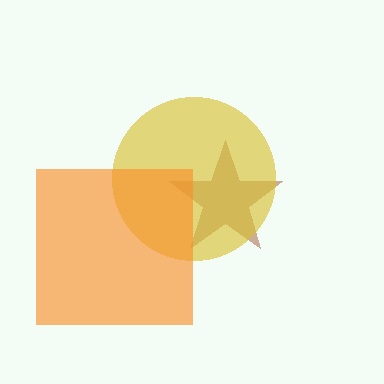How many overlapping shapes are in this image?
There are 3 overlapping shapes in the image.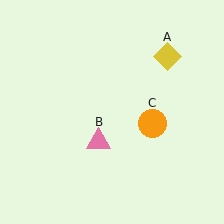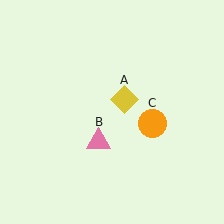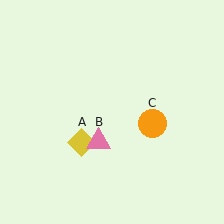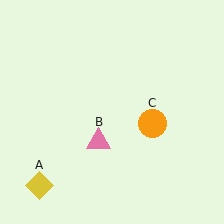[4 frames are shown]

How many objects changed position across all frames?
1 object changed position: yellow diamond (object A).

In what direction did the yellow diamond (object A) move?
The yellow diamond (object A) moved down and to the left.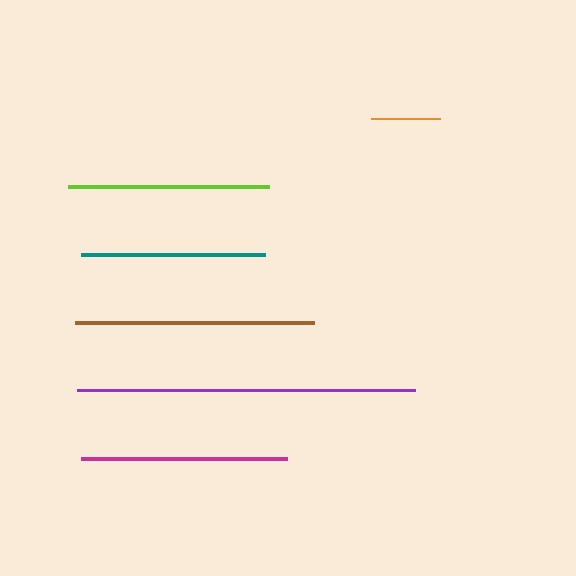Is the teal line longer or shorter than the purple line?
The purple line is longer than the teal line.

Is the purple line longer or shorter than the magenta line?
The purple line is longer than the magenta line.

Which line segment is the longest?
The purple line is the longest at approximately 338 pixels.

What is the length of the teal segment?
The teal segment is approximately 183 pixels long.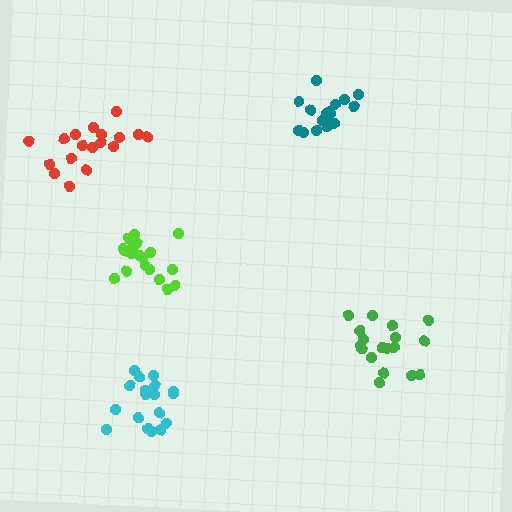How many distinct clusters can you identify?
There are 5 distinct clusters.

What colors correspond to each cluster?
The clusters are colored: red, teal, cyan, green, lime.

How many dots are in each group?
Group 1: 18 dots, Group 2: 17 dots, Group 3: 18 dots, Group 4: 18 dots, Group 5: 21 dots (92 total).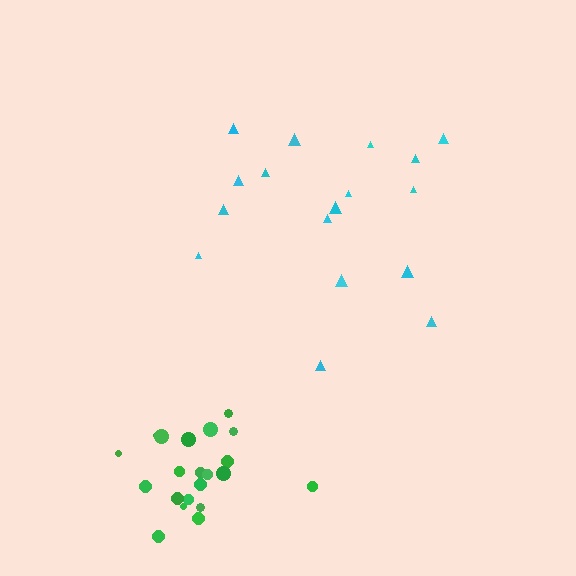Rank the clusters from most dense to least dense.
green, cyan.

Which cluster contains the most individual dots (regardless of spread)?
Green (21).